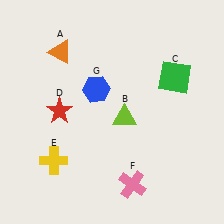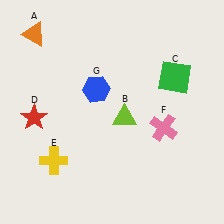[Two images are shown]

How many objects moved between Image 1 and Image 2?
3 objects moved between the two images.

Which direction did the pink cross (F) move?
The pink cross (F) moved up.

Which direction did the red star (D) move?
The red star (D) moved left.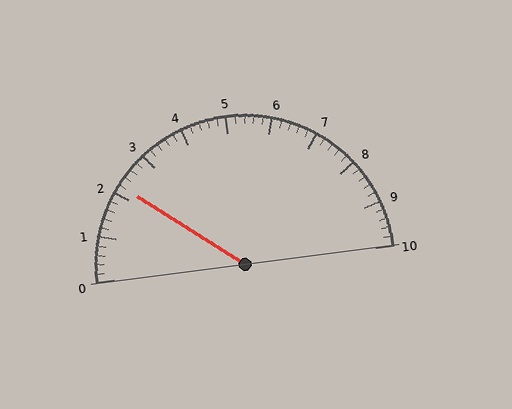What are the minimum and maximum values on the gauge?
The gauge ranges from 0 to 10.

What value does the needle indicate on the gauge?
The needle indicates approximately 2.2.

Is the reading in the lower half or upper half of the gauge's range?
The reading is in the lower half of the range (0 to 10).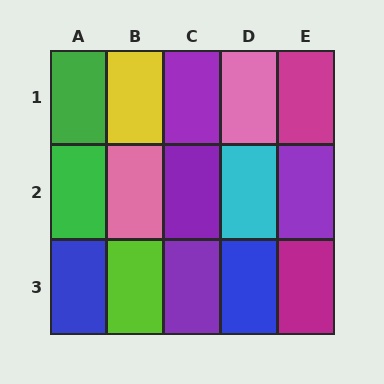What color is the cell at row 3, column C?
Purple.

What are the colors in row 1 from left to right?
Green, yellow, purple, pink, magenta.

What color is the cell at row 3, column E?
Magenta.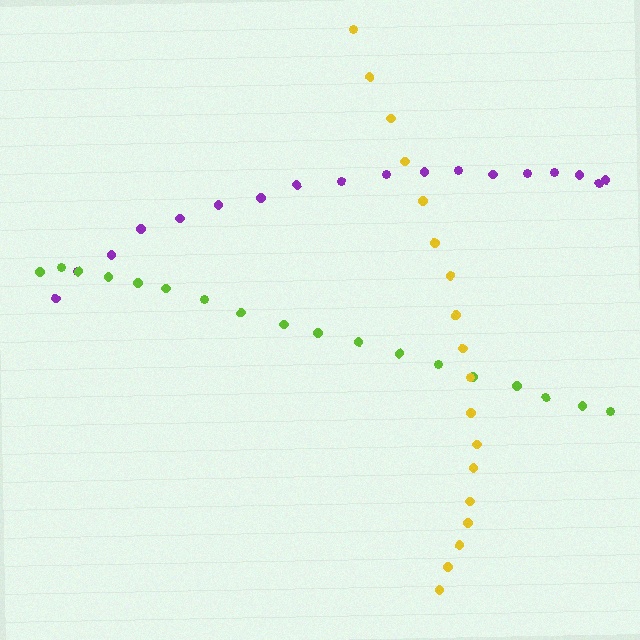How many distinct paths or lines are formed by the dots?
There are 3 distinct paths.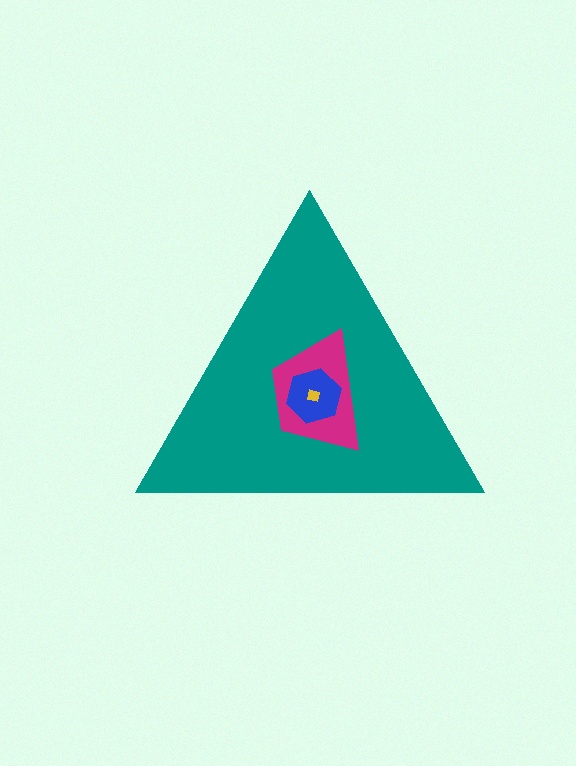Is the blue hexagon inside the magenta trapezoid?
Yes.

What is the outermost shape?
The teal triangle.